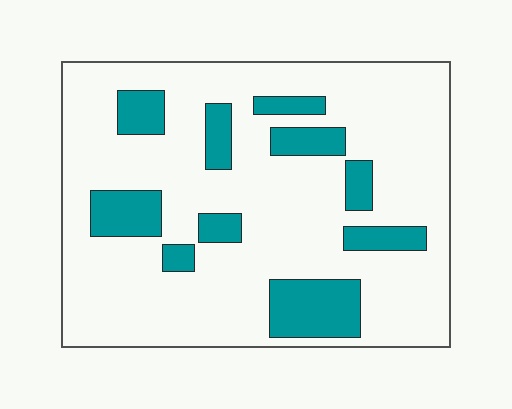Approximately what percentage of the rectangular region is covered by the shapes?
Approximately 20%.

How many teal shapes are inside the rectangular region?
10.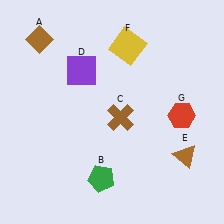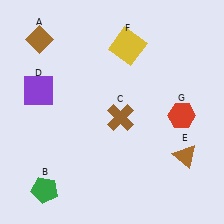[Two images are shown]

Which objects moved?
The objects that moved are: the green pentagon (B), the purple square (D).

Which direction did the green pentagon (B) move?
The green pentagon (B) moved left.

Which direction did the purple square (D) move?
The purple square (D) moved left.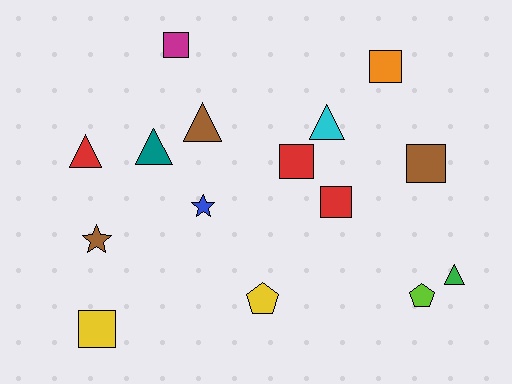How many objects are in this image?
There are 15 objects.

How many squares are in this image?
There are 6 squares.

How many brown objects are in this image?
There are 3 brown objects.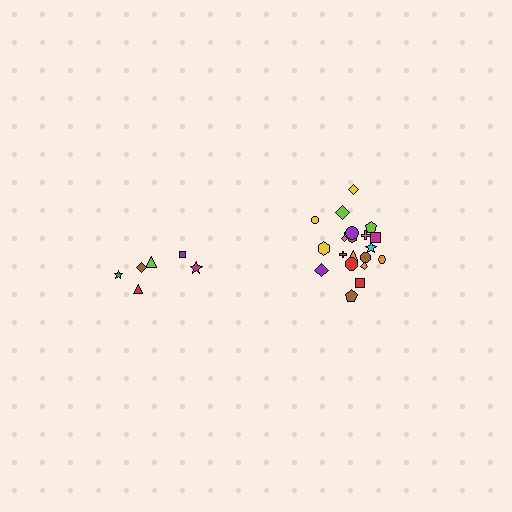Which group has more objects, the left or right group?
The right group.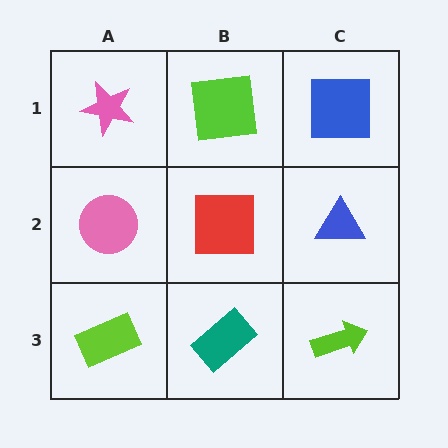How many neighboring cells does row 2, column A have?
3.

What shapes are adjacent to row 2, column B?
A lime square (row 1, column B), a teal rectangle (row 3, column B), a pink circle (row 2, column A), a blue triangle (row 2, column C).